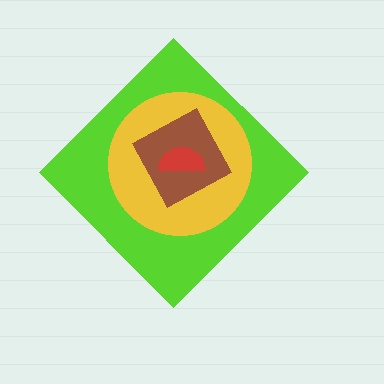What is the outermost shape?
The lime diamond.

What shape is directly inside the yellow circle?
The brown square.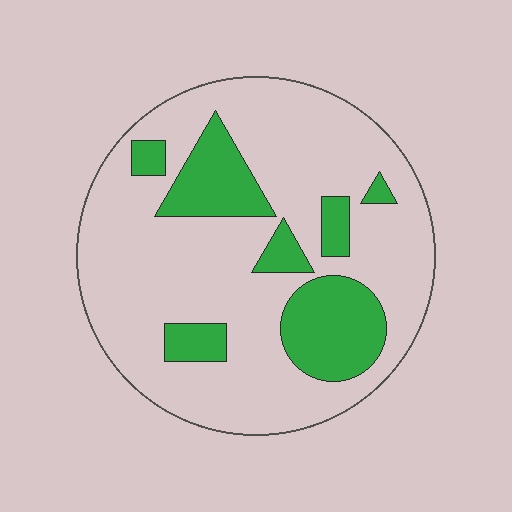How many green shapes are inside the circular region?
7.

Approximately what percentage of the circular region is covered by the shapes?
Approximately 25%.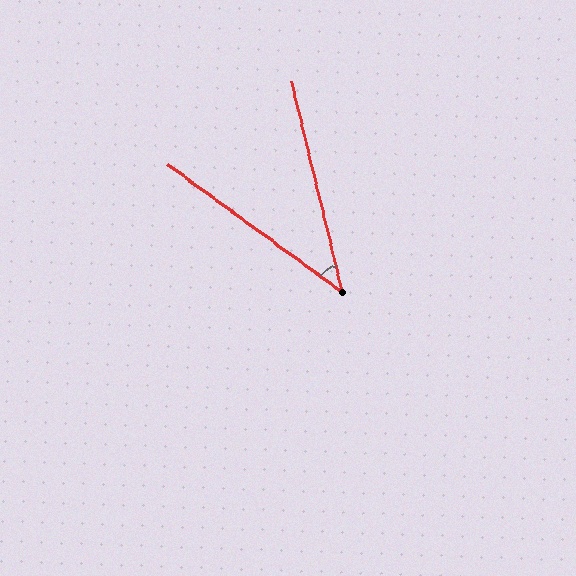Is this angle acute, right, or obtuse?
It is acute.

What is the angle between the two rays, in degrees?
Approximately 40 degrees.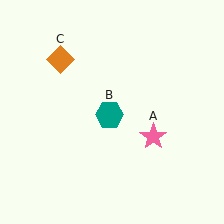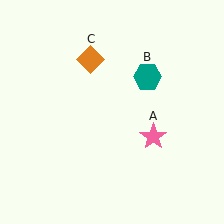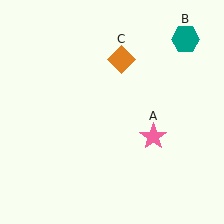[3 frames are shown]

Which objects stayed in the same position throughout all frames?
Pink star (object A) remained stationary.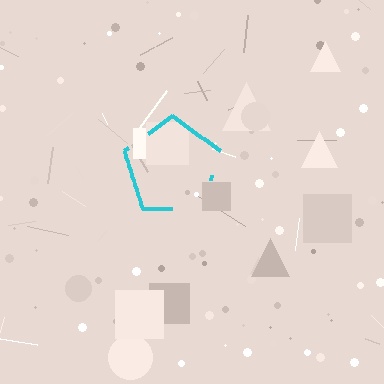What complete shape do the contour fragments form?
The contour fragments form a pentagon.